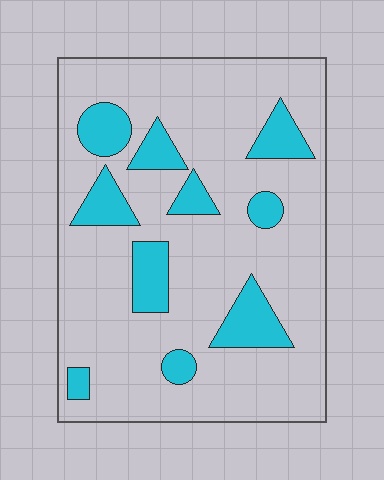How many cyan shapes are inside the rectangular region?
10.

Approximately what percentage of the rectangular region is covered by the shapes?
Approximately 20%.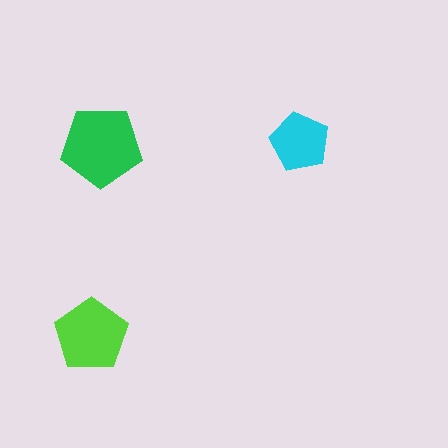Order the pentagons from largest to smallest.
the green one, the lime one, the cyan one.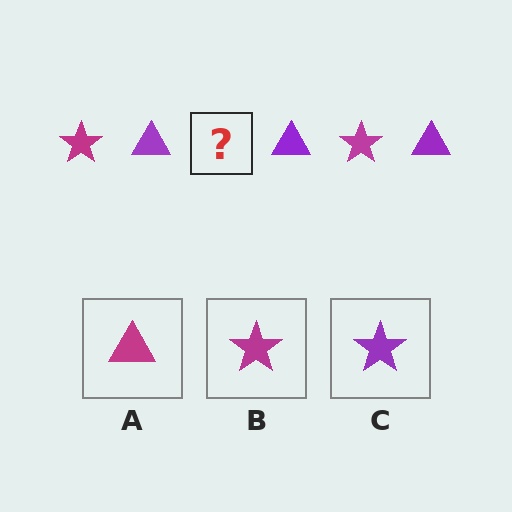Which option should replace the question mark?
Option B.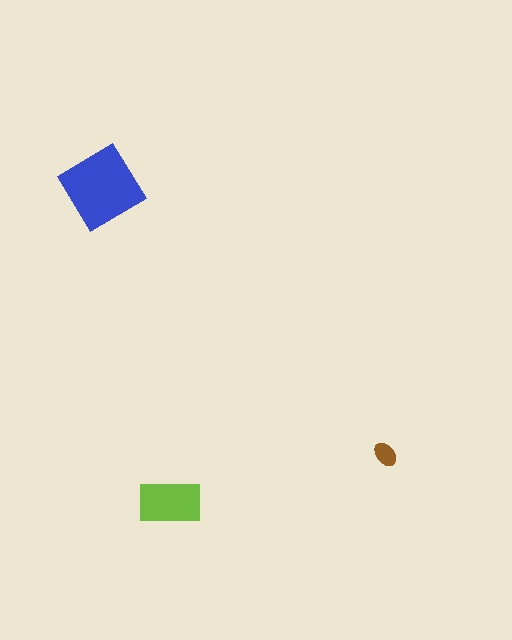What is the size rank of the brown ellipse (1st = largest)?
3rd.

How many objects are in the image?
There are 3 objects in the image.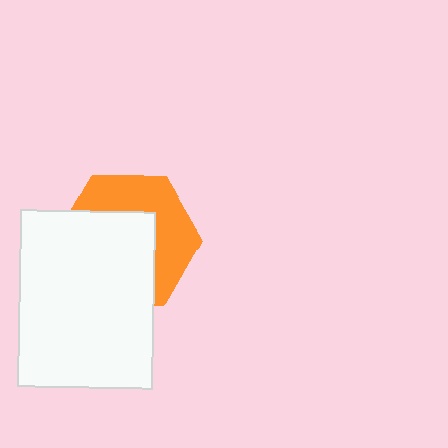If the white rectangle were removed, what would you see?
You would see the complete orange hexagon.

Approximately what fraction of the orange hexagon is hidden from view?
Roughly 56% of the orange hexagon is hidden behind the white rectangle.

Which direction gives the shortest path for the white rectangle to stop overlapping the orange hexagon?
Moving toward the lower-left gives the shortest separation.